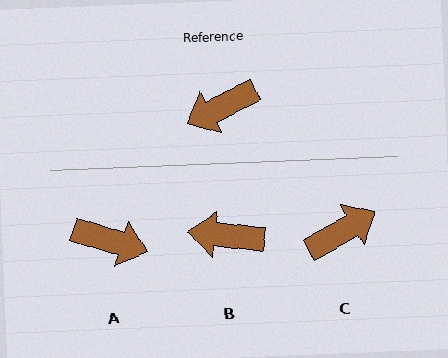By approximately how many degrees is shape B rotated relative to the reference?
Approximately 33 degrees clockwise.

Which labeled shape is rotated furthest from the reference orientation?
C, about 177 degrees away.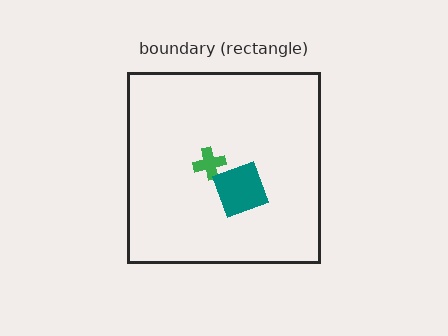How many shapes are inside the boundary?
2 inside, 0 outside.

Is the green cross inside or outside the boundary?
Inside.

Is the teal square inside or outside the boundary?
Inside.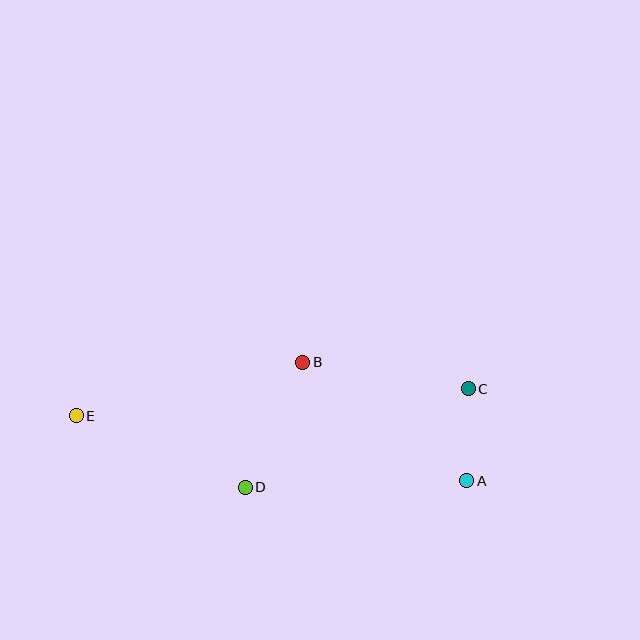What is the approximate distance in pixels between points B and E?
The distance between B and E is approximately 233 pixels.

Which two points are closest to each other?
Points A and C are closest to each other.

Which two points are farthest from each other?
Points A and E are farthest from each other.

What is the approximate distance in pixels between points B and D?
The distance between B and D is approximately 137 pixels.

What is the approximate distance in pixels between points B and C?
The distance between B and C is approximately 167 pixels.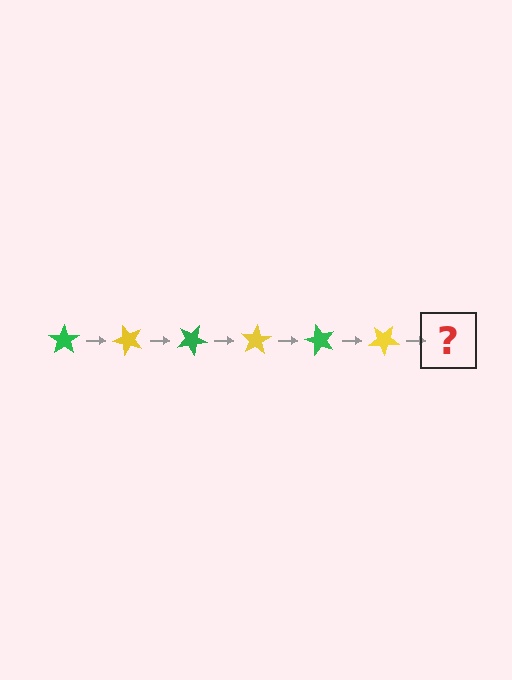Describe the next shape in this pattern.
It should be a green star, rotated 300 degrees from the start.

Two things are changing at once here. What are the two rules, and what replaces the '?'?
The two rules are that it rotates 50 degrees each step and the color cycles through green and yellow. The '?' should be a green star, rotated 300 degrees from the start.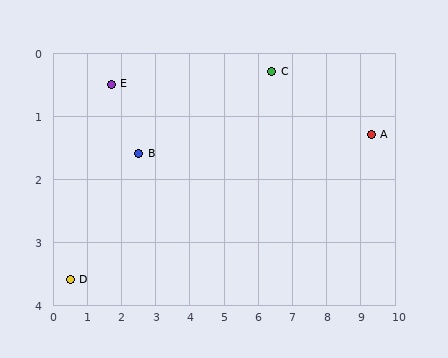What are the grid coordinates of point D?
Point D is at approximately (0.5, 3.6).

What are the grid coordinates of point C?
Point C is at approximately (6.4, 0.3).